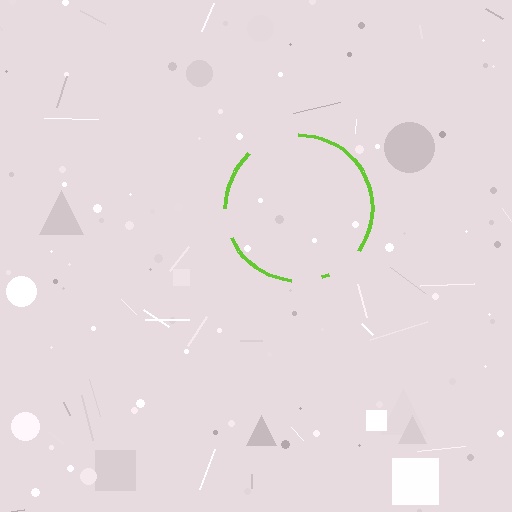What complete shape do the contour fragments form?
The contour fragments form a circle.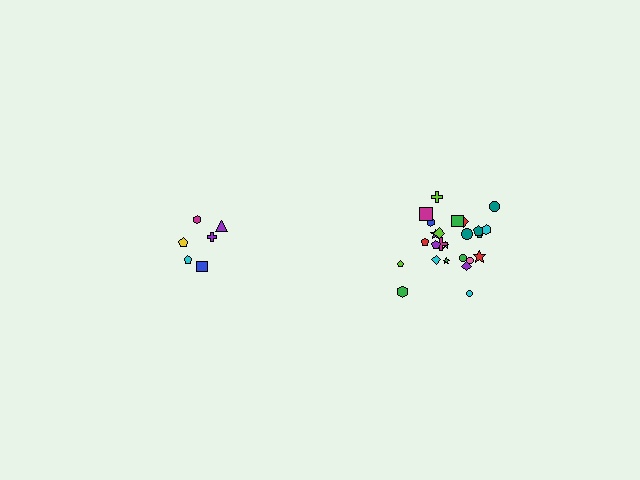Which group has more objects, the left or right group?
The right group.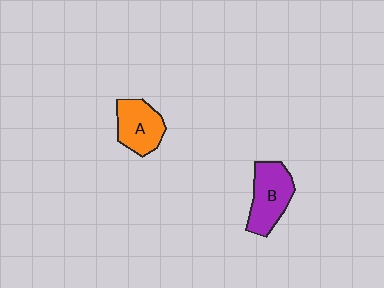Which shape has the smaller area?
Shape A (orange).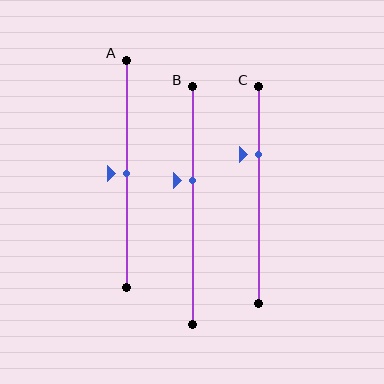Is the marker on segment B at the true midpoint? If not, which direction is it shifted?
No, the marker on segment B is shifted upward by about 11% of the segment length.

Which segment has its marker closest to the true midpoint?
Segment A has its marker closest to the true midpoint.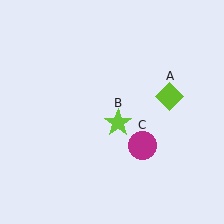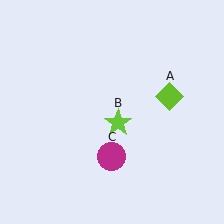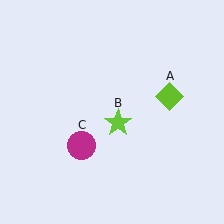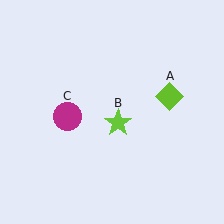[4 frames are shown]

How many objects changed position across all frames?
1 object changed position: magenta circle (object C).